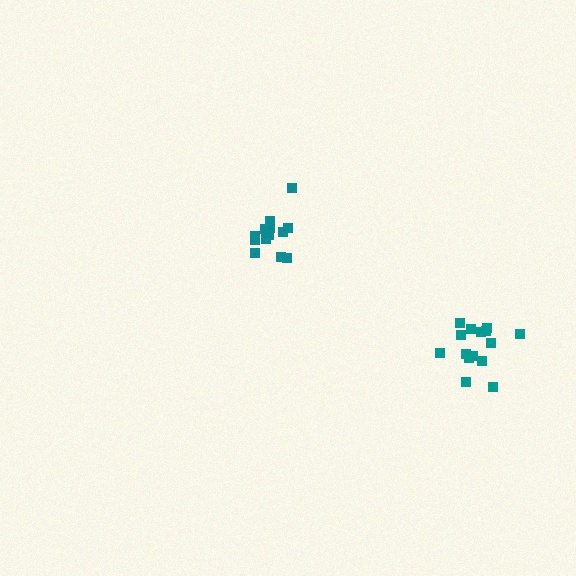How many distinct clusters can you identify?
There are 2 distinct clusters.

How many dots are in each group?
Group 1: 15 dots, Group 2: 13 dots (28 total).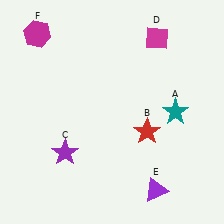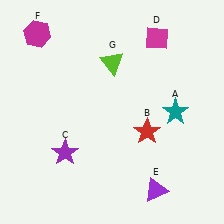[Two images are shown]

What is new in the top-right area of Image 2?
A lime triangle (G) was added in the top-right area of Image 2.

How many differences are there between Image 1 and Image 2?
There is 1 difference between the two images.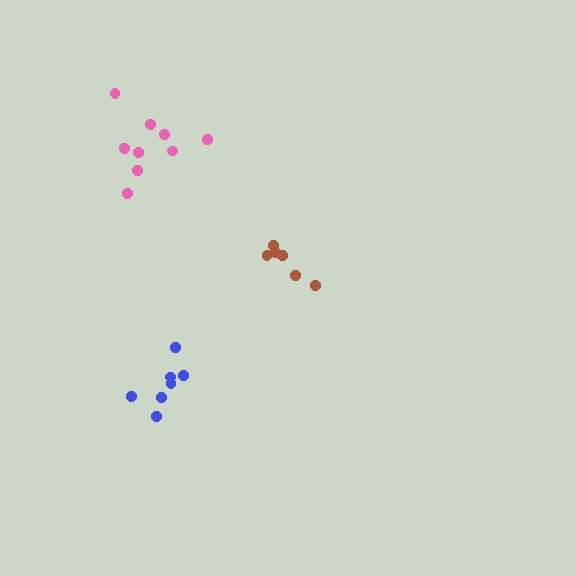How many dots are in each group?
Group 1: 7 dots, Group 2: 9 dots, Group 3: 6 dots (22 total).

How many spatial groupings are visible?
There are 3 spatial groupings.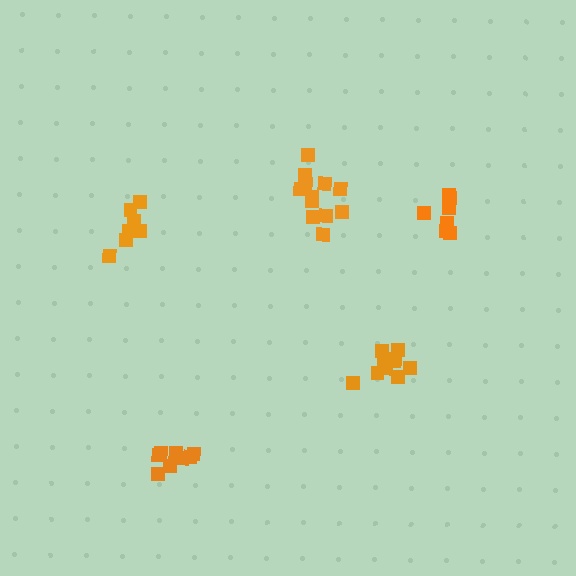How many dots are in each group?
Group 1: 12 dots, Group 2: 7 dots, Group 3: 8 dots, Group 4: 7 dots, Group 5: 11 dots (45 total).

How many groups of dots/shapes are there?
There are 5 groups.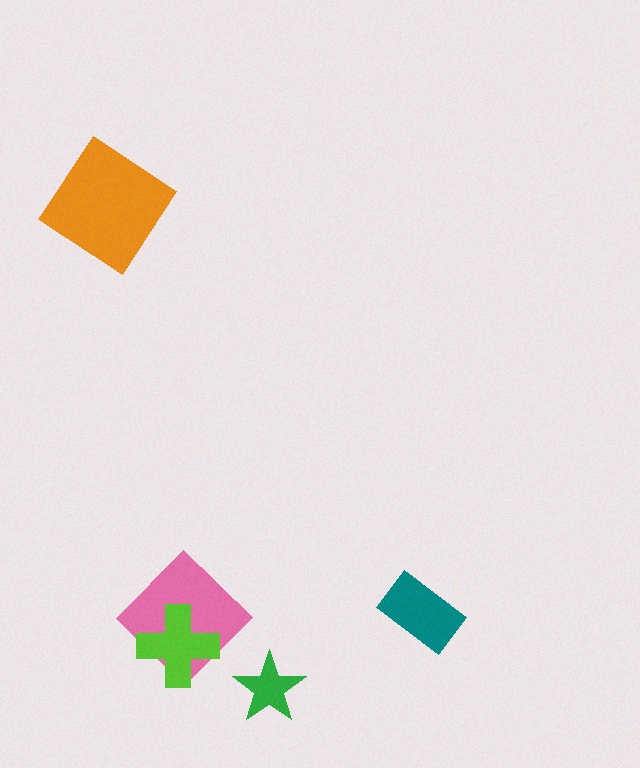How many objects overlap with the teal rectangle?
0 objects overlap with the teal rectangle.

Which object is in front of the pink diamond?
The lime cross is in front of the pink diamond.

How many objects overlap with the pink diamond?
1 object overlaps with the pink diamond.